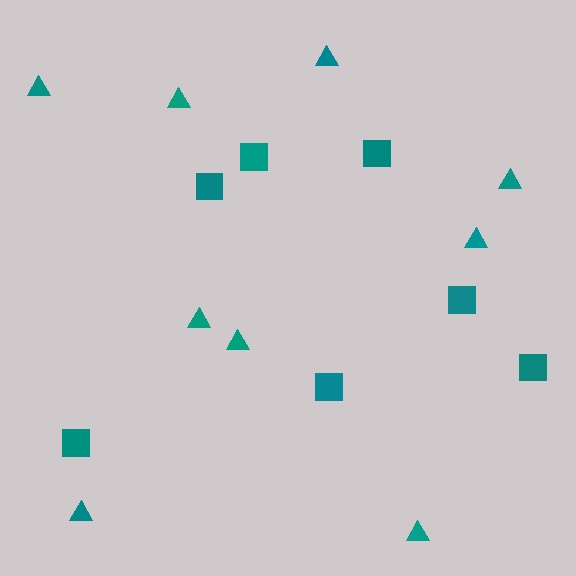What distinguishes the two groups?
There are 2 groups: one group of squares (7) and one group of triangles (9).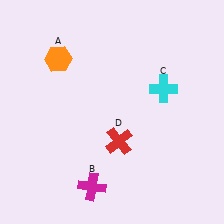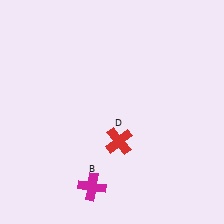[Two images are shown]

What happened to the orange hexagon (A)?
The orange hexagon (A) was removed in Image 2. It was in the top-left area of Image 1.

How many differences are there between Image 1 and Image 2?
There are 2 differences between the two images.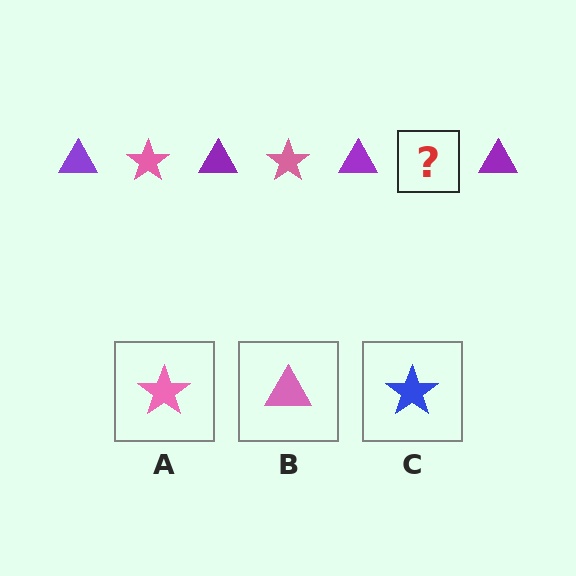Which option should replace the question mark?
Option A.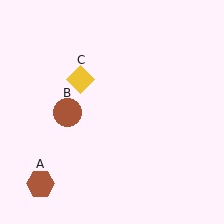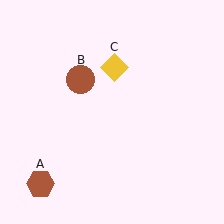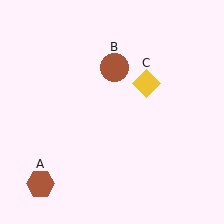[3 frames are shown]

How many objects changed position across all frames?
2 objects changed position: brown circle (object B), yellow diamond (object C).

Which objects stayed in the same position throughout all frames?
Brown hexagon (object A) remained stationary.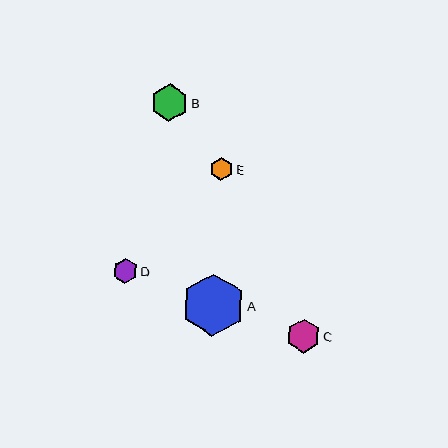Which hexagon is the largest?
Hexagon A is the largest with a size of approximately 62 pixels.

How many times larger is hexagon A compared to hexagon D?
Hexagon A is approximately 2.5 times the size of hexagon D.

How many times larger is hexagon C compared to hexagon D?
Hexagon C is approximately 1.4 times the size of hexagon D.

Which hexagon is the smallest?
Hexagon E is the smallest with a size of approximately 23 pixels.